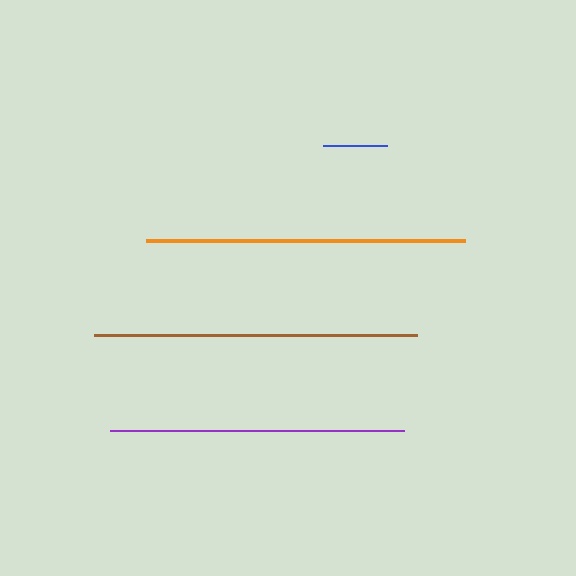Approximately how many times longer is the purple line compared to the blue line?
The purple line is approximately 4.6 times the length of the blue line.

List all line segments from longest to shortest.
From longest to shortest: brown, orange, purple, blue.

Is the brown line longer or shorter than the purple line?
The brown line is longer than the purple line.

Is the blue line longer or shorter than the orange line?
The orange line is longer than the blue line.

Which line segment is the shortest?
The blue line is the shortest at approximately 64 pixels.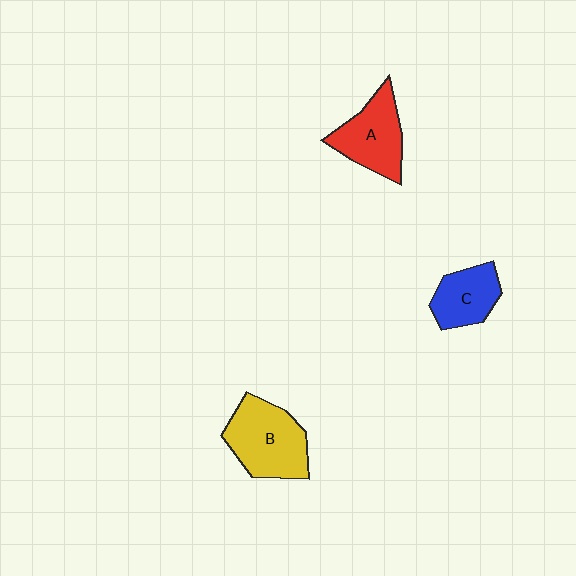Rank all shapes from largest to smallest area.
From largest to smallest: B (yellow), A (red), C (blue).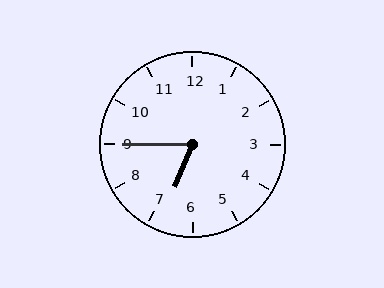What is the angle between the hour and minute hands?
Approximately 68 degrees.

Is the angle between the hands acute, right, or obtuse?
It is acute.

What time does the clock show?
6:45.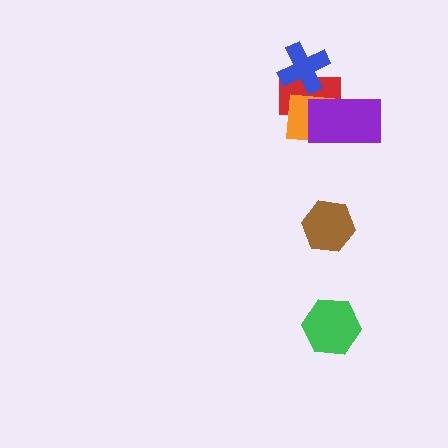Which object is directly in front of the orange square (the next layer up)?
The blue cross is directly in front of the orange square.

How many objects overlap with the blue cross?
2 objects overlap with the blue cross.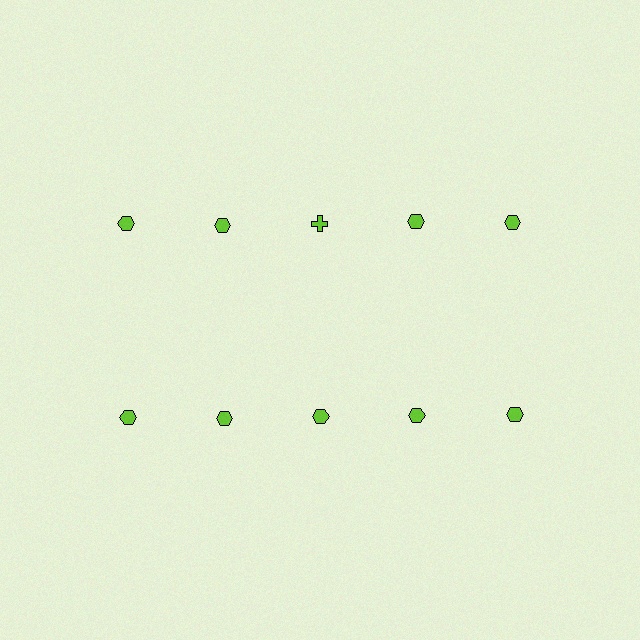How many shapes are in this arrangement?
There are 10 shapes arranged in a grid pattern.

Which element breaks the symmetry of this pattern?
The lime cross in the top row, center column breaks the symmetry. All other shapes are lime hexagons.